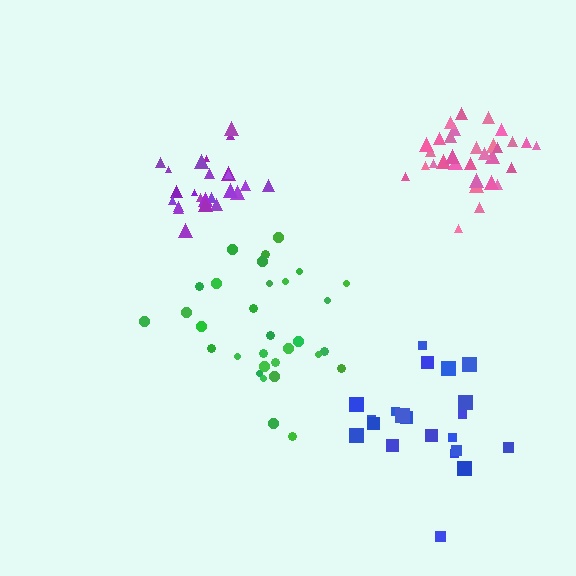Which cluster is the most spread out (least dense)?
Blue.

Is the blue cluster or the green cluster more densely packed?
Green.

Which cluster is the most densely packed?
Purple.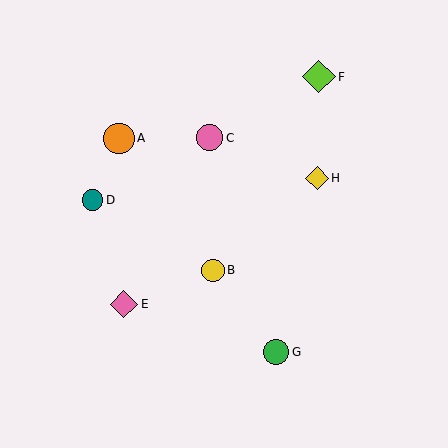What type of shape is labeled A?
Shape A is an orange circle.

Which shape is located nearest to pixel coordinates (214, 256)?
The yellow circle (labeled B) at (213, 270) is nearest to that location.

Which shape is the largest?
The lime diamond (labeled F) is the largest.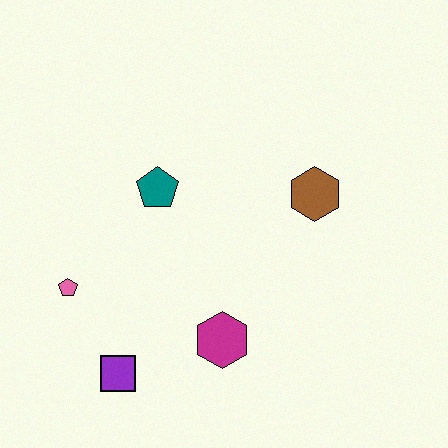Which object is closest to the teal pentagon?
The pink pentagon is closest to the teal pentagon.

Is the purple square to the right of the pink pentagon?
Yes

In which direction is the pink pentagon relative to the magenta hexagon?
The pink pentagon is to the left of the magenta hexagon.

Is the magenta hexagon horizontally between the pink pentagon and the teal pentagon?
No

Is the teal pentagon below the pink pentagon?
No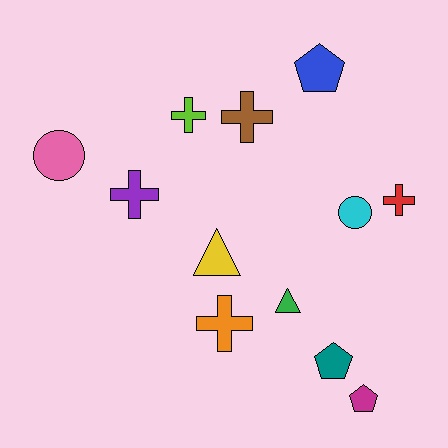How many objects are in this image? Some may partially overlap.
There are 12 objects.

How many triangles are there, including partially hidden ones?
There are 2 triangles.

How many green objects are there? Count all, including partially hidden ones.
There is 1 green object.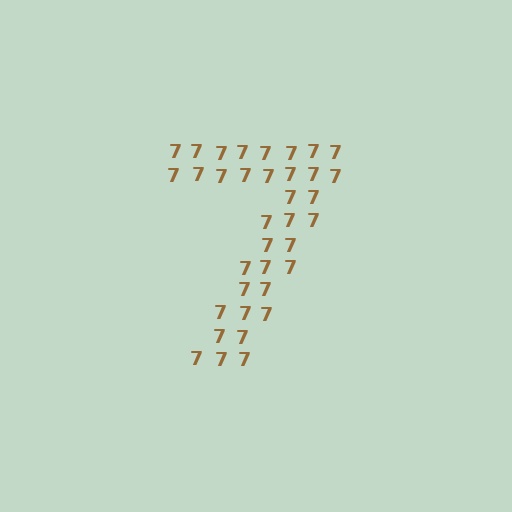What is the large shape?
The large shape is the digit 7.